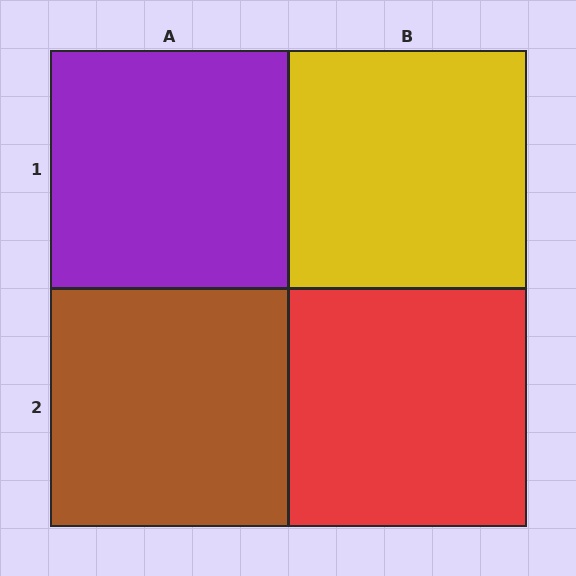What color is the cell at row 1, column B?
Yellow.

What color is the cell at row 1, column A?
Purple.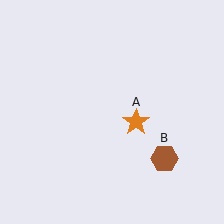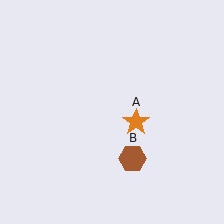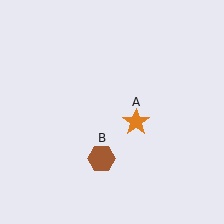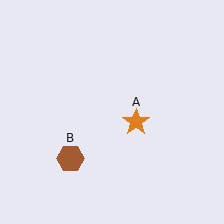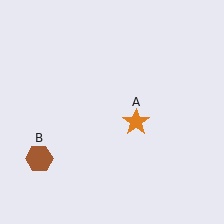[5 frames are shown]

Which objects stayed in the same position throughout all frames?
Orange star (object A) remained stationary.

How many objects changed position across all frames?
1 object changed position: brown hexagon (object B).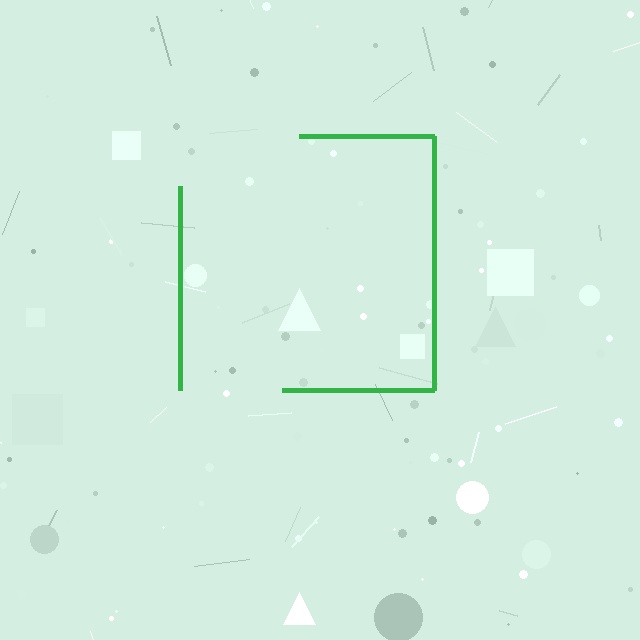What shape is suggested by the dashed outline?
The dashed outline suggests a square.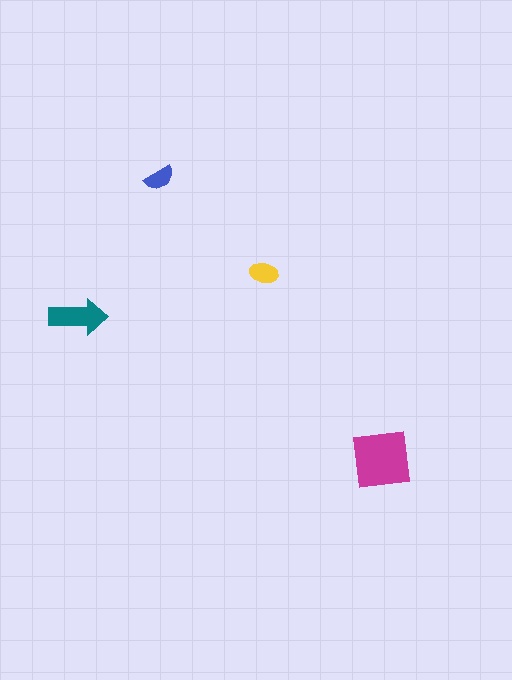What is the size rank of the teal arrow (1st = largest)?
2nd.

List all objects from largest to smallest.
The magenta square, the teal arrow, the yellow ellipse, the blue semicircle.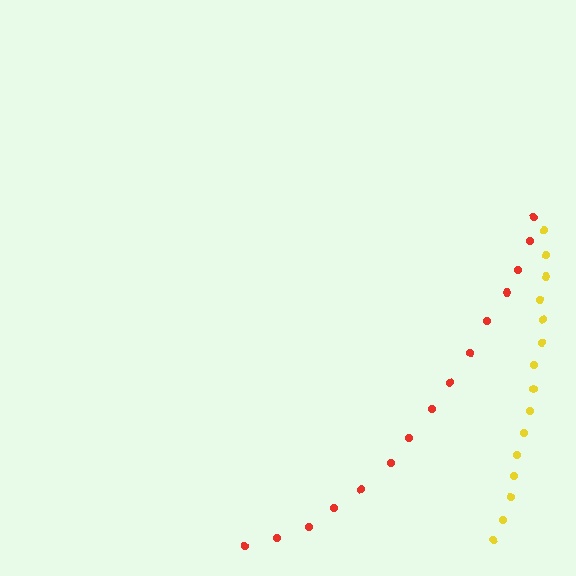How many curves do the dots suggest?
There are 2 distinct paths.